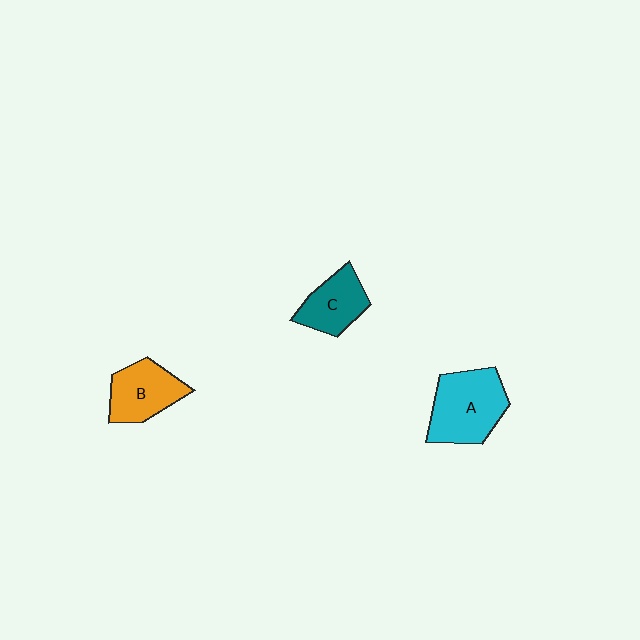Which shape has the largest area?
Shape A (cyan).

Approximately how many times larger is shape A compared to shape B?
Approximately 1.3 times.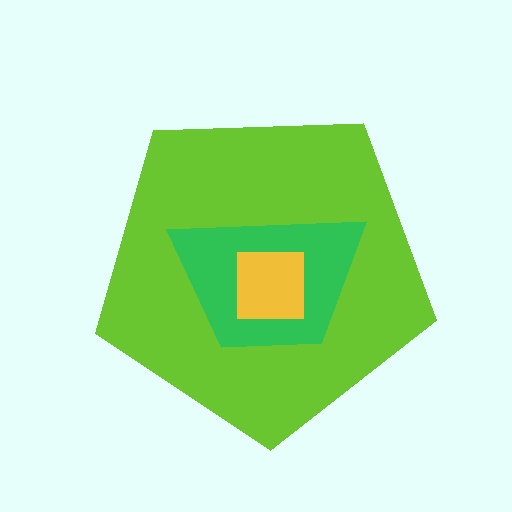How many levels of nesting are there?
3.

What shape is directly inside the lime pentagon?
The green trapezoid.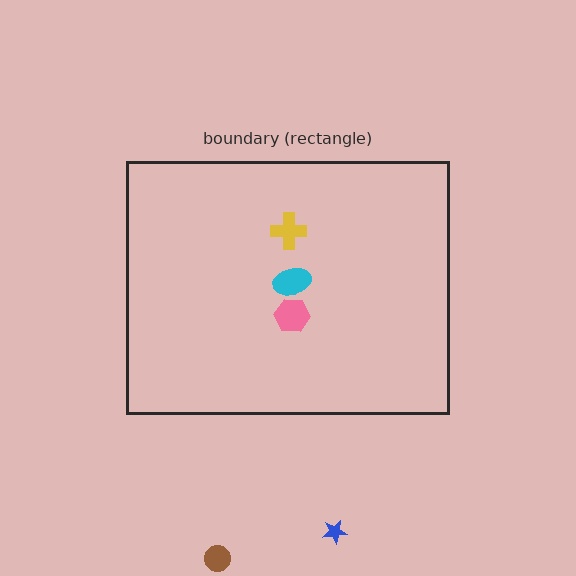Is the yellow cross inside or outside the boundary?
Inside.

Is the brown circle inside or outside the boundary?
Outside.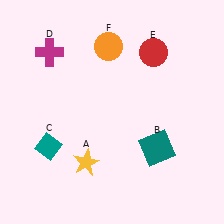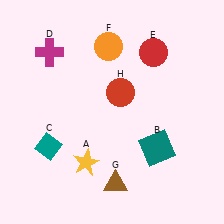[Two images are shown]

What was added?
A brown triangle (G), a red circle (H) were added in Image 2.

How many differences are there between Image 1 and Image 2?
There are 2 differences between the two images.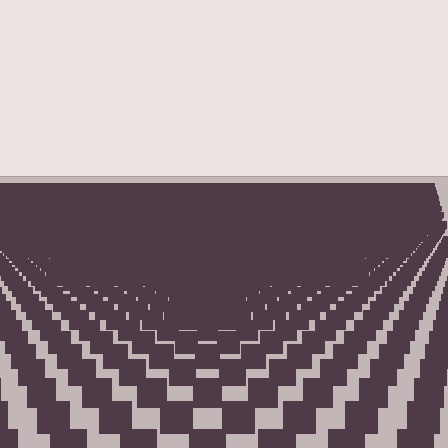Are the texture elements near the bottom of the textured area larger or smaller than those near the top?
Larger. Near the bottom, elements are closer to the viewer and appear at a bigger on-screen size.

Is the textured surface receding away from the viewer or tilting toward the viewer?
The surface is receding away from the viewer. Texture elements get smaller and denser toward the top.